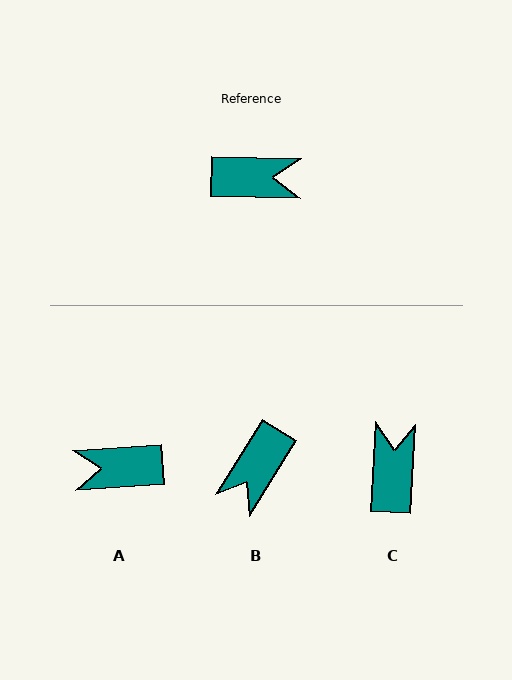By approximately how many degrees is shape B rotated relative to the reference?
Approximately 121 degrees clockwise.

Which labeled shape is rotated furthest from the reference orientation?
A, about 175 degrees away.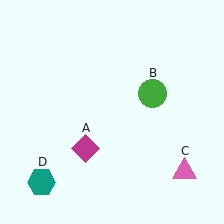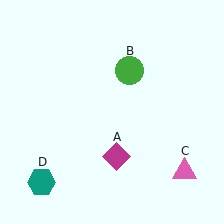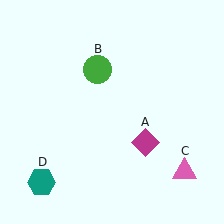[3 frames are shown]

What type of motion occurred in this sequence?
The magenta diamond (object A), green circle (object B) rotated counterclockwise around the center of the scene.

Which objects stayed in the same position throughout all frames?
Pink triangle (object C) and teal hexagon (object D) remained stationary.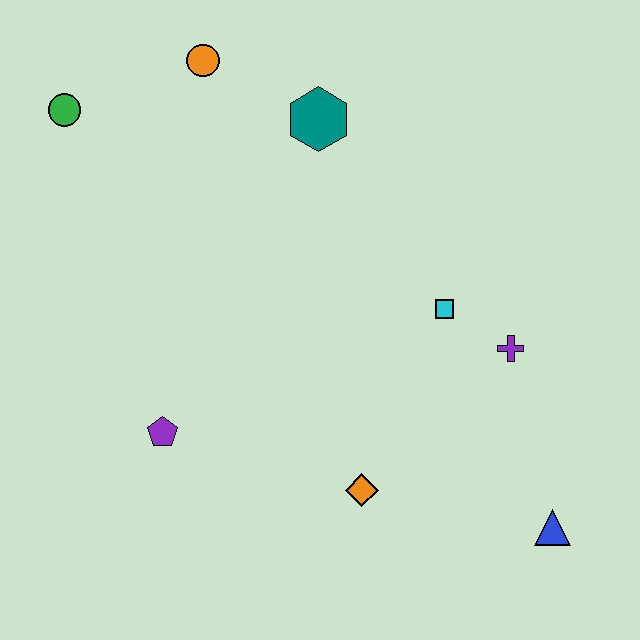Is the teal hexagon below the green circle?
Yes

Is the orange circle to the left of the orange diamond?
Yes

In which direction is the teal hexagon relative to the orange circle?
The teal hexagon is to the right of the orange circle.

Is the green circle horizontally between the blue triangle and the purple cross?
No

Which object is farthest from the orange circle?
The blue triangle is farthest from the orange circle.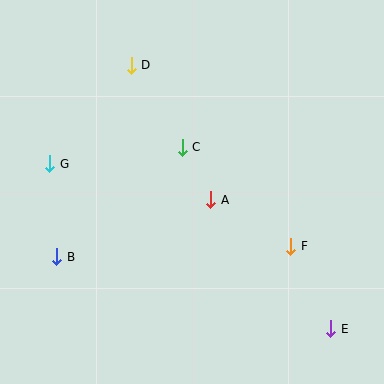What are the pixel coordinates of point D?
Point D is at (131, 65).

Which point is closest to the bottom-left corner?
Point B is closest to the bottom-left corner.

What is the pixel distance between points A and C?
The distance between A and C is 60 pixels.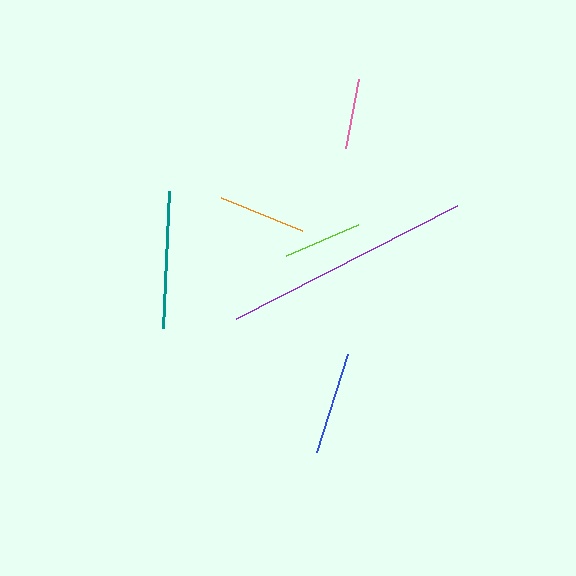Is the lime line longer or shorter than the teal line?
The teal line is longer than the lime line.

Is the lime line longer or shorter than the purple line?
The purple line is longer than the lime line.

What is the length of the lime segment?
The lime segment is approximately 78 pixels long.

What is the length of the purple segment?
The purple segment is approximately 248 pixels long.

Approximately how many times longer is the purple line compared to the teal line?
The purple line is approximately 1.8 times the length of the teal line.